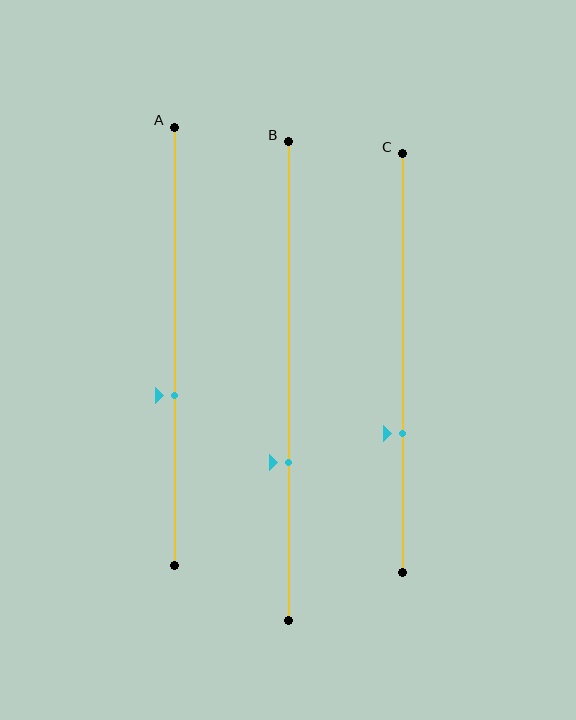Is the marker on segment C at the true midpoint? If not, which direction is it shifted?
No, the marker on segment C is shifted downward by about 17% of the segment length.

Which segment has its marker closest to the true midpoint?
Segment A has its marker closest to the true midpoint.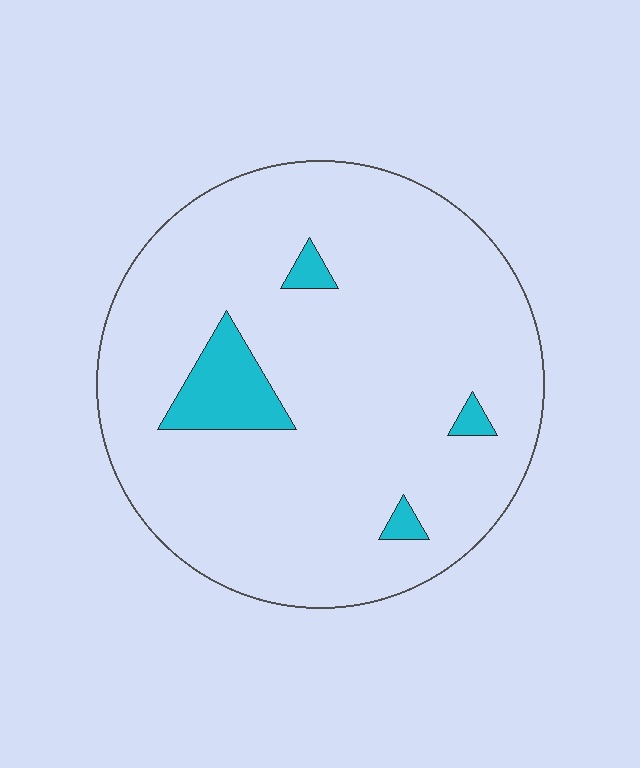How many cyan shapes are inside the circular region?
4.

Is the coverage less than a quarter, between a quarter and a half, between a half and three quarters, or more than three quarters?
Less than a quarter.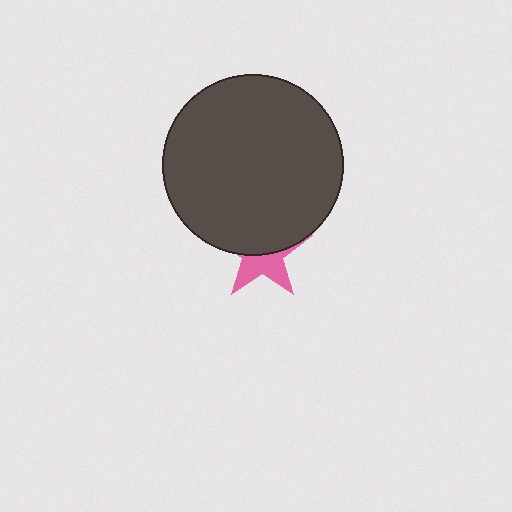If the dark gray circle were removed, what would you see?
You would see the complete pink star.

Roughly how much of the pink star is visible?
About half of it is visible (roughly 45%).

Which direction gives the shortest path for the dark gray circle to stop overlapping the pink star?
Moving up gives the shortest separation.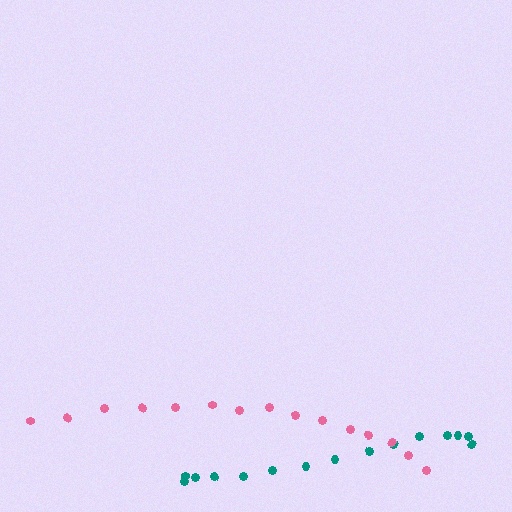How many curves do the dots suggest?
There are 2 distinct paths.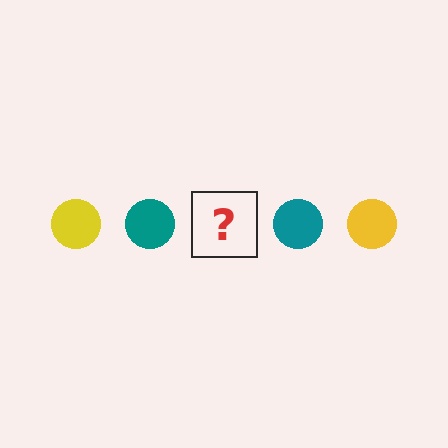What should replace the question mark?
The question mark should be replaced with a yellow circle.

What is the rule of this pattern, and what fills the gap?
The rule is that the pattern cycles through yellow, teal circles. The gap should be filled with a yellow circle.